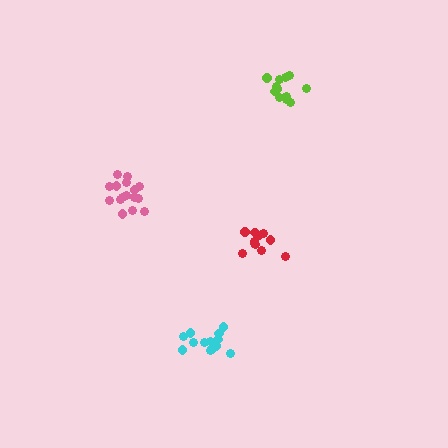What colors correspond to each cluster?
The clusters are colored: pink, red, cyan, lime.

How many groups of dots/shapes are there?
There are 4 groups.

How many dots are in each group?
Group 1: 16 dots, Group 2: 12 dots, Group 3: 13 dots, Group 4: 12 dots (53 total).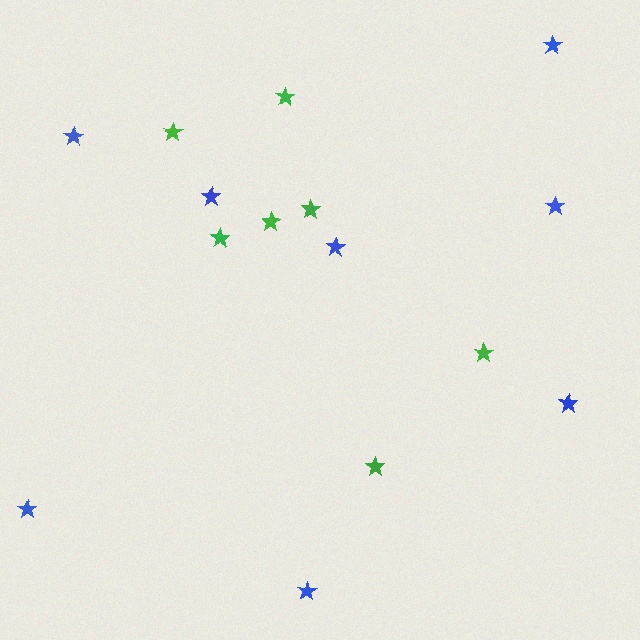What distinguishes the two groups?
There are 2 groups: one group of green stars (7) and one group of blue stars (8).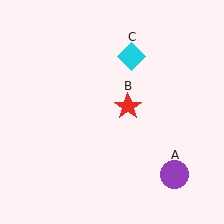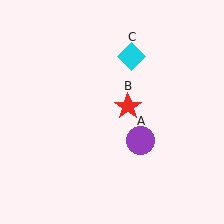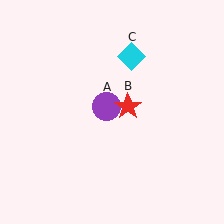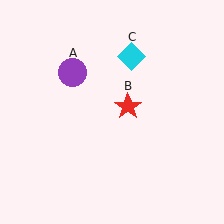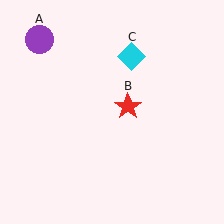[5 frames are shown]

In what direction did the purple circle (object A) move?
The purple circle (object A) moved up and to the left.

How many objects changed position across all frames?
1 object changed position: purple circle (object A).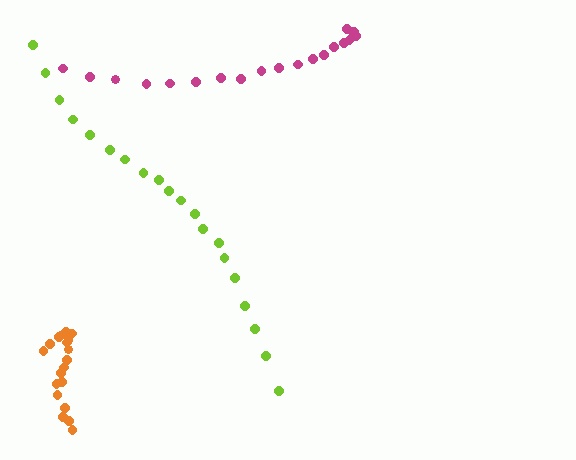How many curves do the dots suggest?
There are 3 distinct paths.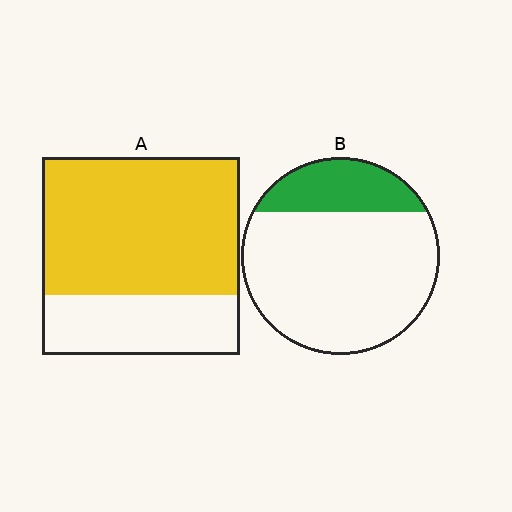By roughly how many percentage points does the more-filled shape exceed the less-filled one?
By roughly 45 percentage points (A over B).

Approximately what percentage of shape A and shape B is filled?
A is approximately 70% and B is approximately 25%.